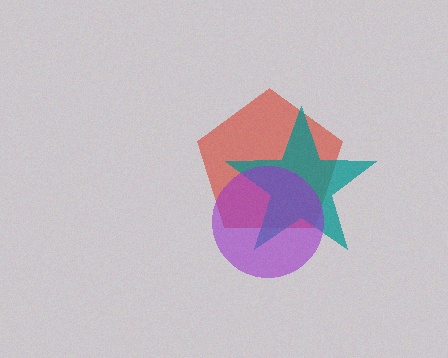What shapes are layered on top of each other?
The layered shapes are: a red pentagon, a teal star, a purple circle.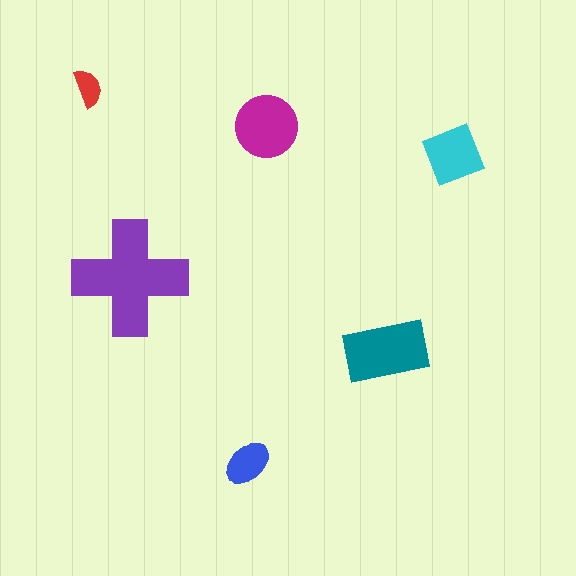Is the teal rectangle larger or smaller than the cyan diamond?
Larger.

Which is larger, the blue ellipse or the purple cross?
The purple cross.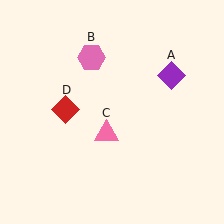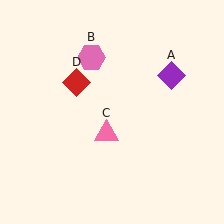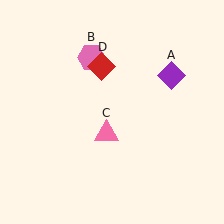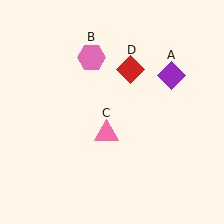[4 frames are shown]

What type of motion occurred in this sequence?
The red diamond (object D) rotated clockwise around the center of the scene.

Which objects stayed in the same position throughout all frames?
Purple diamond (object A) and pink hexagon (object B) and pink triangle (object C) remained stationary.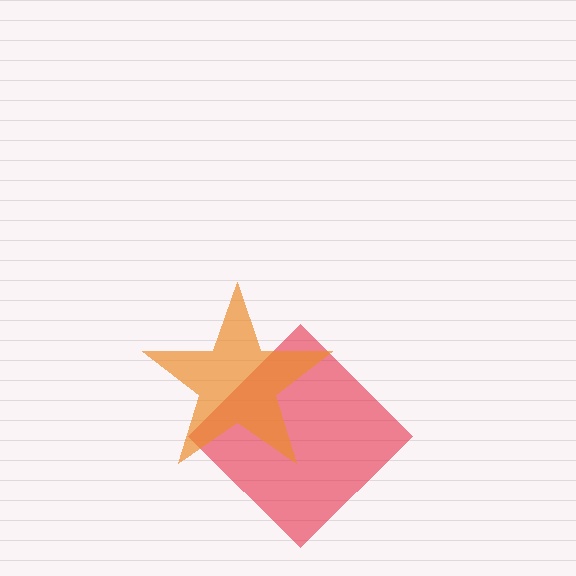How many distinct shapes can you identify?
There are 2 distinct shapes: a red diamond, an orange star.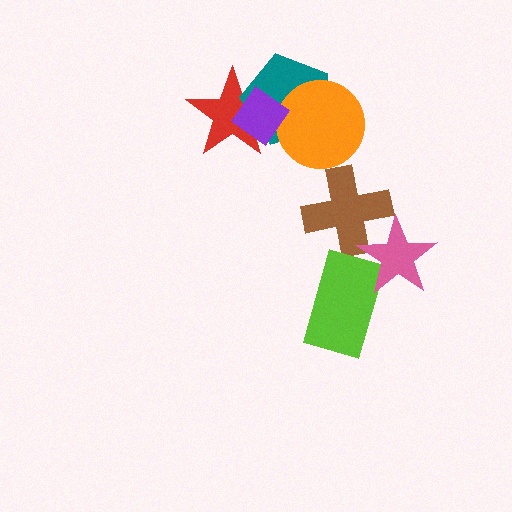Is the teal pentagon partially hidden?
Yes, it is partially covered by another shape.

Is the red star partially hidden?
Yes, it is partially covered by another shape.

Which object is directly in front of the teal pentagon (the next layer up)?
The orange circle is directly in front of the teal pentagon.